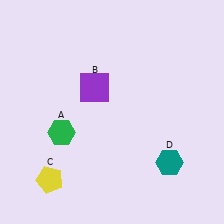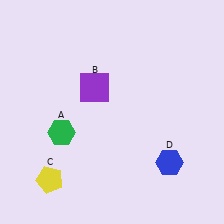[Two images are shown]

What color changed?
The hexagon (D) changed from teal in Image 1 to blue in Image 2.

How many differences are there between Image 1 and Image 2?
There is 1 difference between the two images.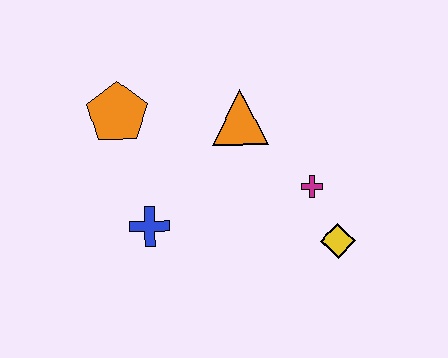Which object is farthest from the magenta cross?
The orange pentagon is farthest from the magenta cross.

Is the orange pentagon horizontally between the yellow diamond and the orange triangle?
No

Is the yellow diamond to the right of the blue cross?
Yes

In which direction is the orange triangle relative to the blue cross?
The orange triangle is above the blue cross.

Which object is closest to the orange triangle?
The magenta cross is closest to the orange triangle.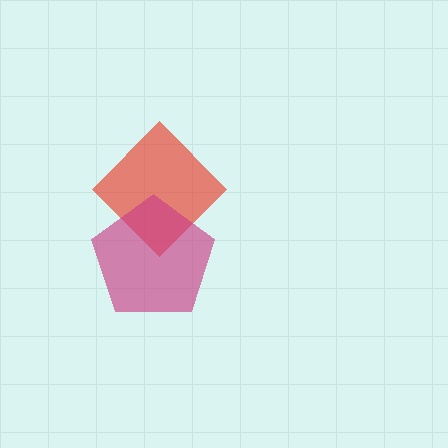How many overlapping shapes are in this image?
There are 2 overlapping shapes in the image.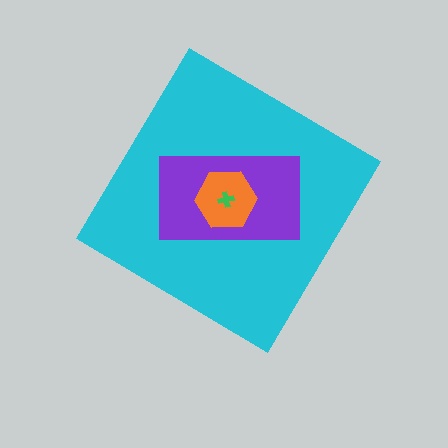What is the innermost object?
The green cross.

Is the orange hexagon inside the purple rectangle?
Yes.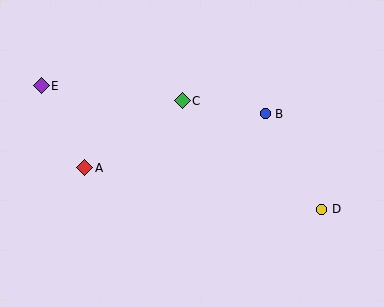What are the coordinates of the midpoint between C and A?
The midpoint between C and A is at (133, 134).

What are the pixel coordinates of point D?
Point D is at (321, 209).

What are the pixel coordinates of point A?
Point A is at (85, 168).